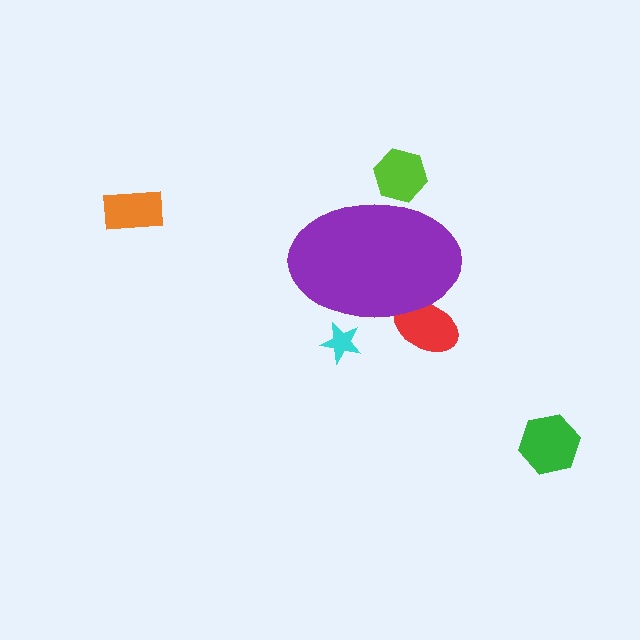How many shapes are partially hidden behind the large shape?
3 shapes are partially hidden.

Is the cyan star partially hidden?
Yes, the cyan star is partially hidden behind the purple ellipse.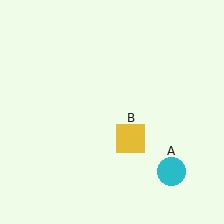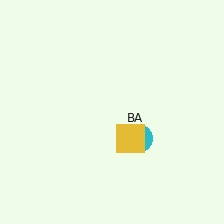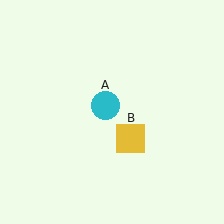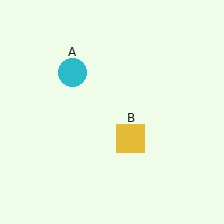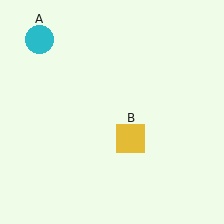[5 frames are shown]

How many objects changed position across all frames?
1 object changed position: cyan circle (object A).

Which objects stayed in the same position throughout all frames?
Yellow square (object B) remained stationary.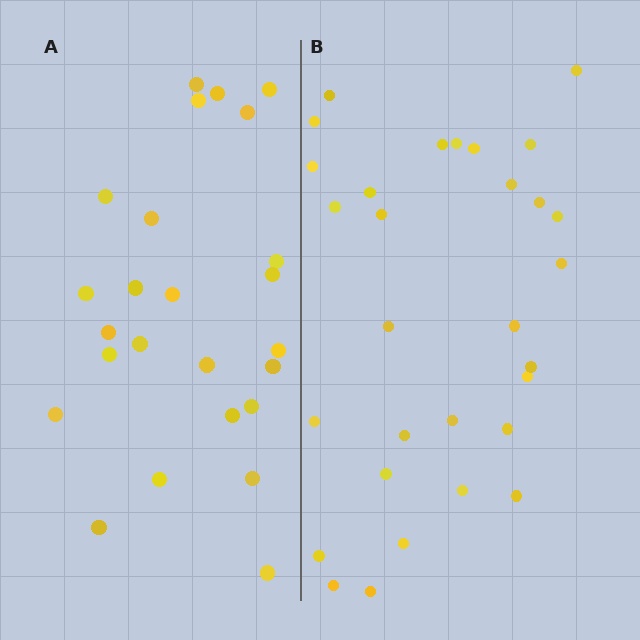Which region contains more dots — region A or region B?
Region B (the right region) has more dots.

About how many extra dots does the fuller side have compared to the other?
Region B has about 5 more dots than region A.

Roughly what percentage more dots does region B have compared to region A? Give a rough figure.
About 20% more.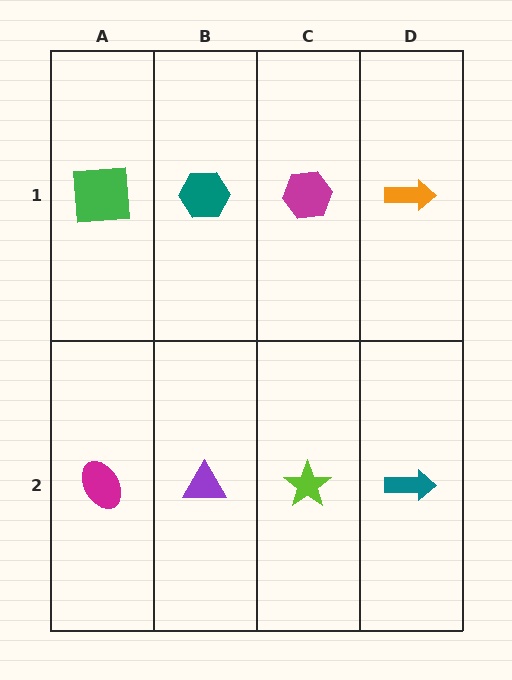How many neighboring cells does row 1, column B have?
3.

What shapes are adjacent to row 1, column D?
A teal arrow (row 2, column D), a magenta hexagon (row 1, column C).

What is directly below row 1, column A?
A magenta ellipse.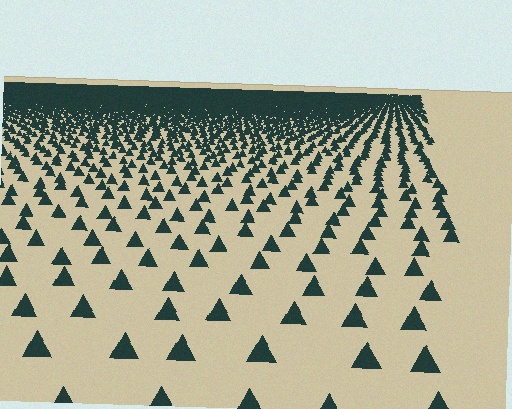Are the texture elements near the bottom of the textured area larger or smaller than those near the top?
Larger. Near the bottom, elements are closer to the viewer and appear at a bigger on-screen size.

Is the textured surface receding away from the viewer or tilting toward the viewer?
The surface is receding away from the viewer. Texture elements get smaller and denser toward the top.